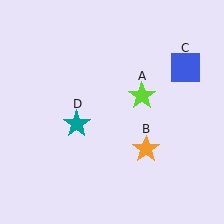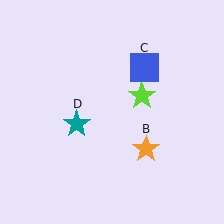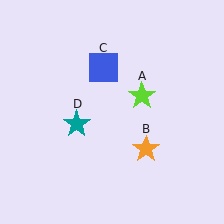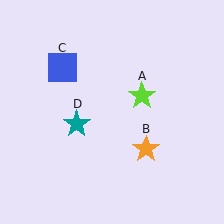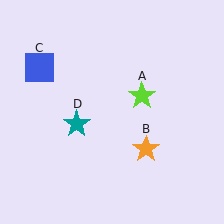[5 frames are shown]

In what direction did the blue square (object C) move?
The blue square (object C) moved left.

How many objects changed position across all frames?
1 object changed position: blue square (object C).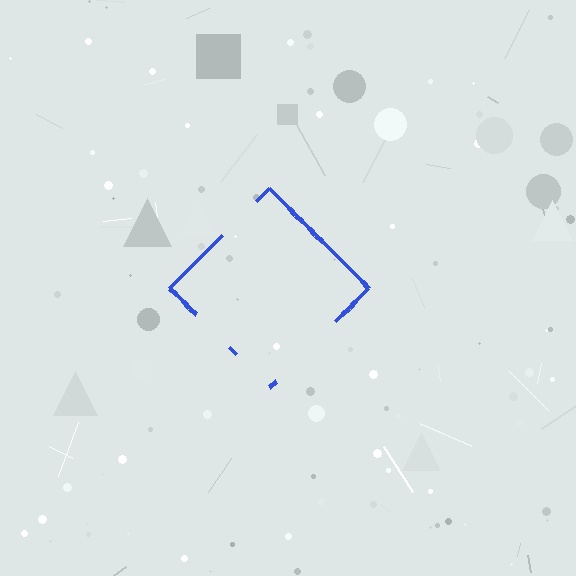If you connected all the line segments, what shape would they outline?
They would outline a diamond.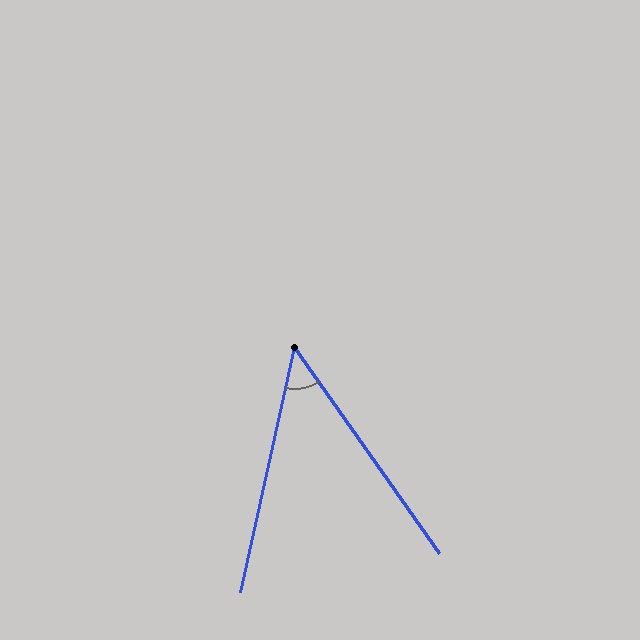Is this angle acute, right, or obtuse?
It is acute.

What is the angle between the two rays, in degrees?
Approximately 48 degrees.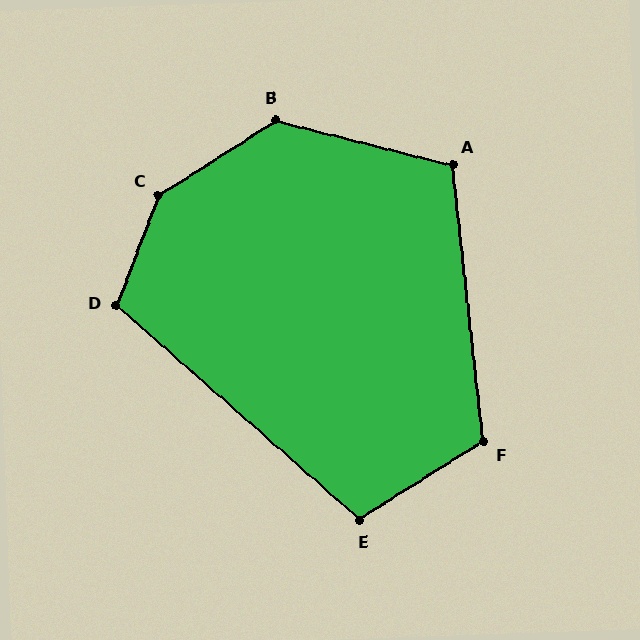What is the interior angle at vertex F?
Approximately 116 degrees (obtuse).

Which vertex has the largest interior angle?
C, at approximately 143 degrees.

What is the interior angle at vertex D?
Approximately 111 degrees (obtuse).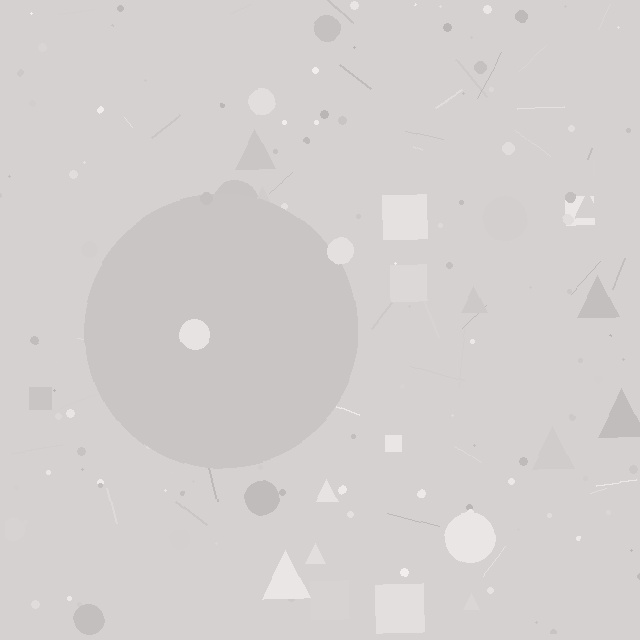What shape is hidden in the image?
A circle is hidden in the image.